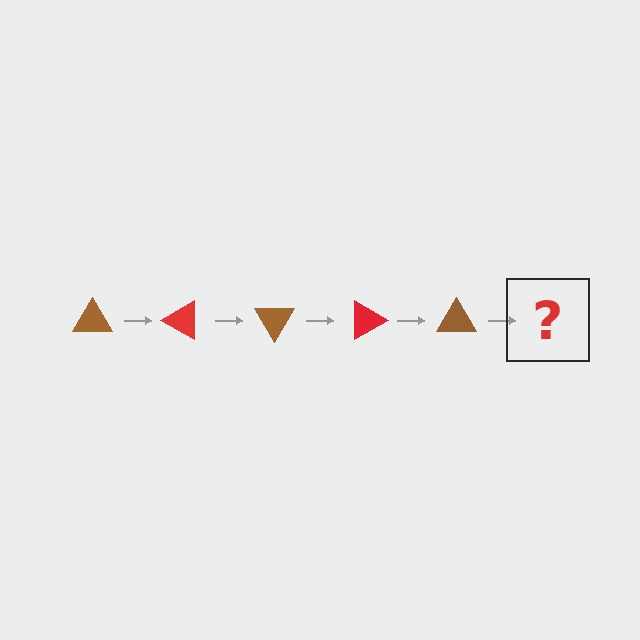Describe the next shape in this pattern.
It should be a red triangle, rotated 150 degrees from the start.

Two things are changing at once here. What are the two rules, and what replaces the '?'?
The two rules are that it rotates 30 degrees each step and the color cycles through brown and red. The '?' should be a red triangle, rotated 150 degrees from the start.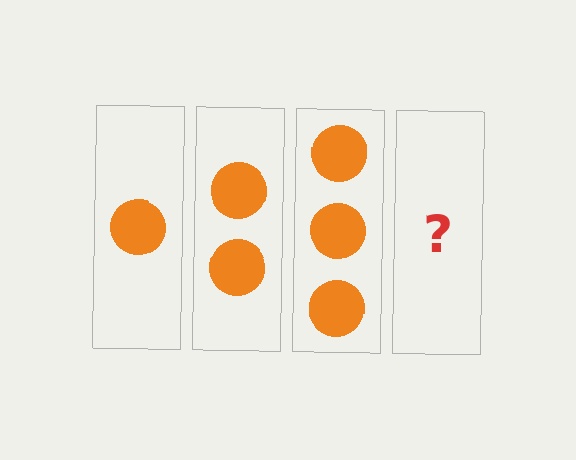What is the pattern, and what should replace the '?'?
The pattern is that each step adds one more circle. The '?' should be 4 circles.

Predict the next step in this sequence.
The next step is 4 circles.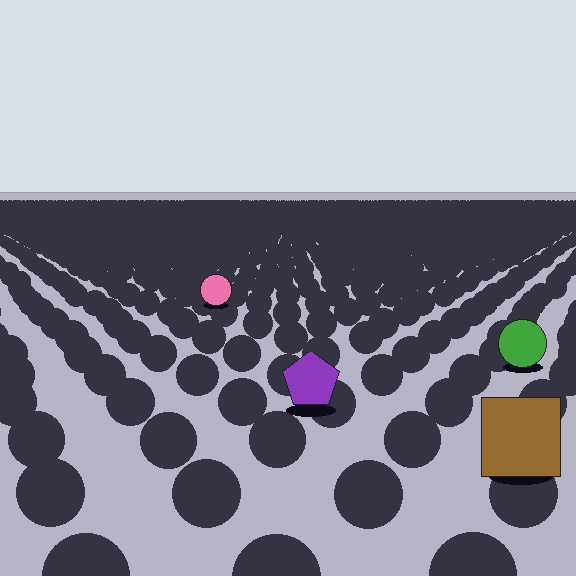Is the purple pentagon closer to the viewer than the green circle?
Yes. The purple pentagon is closer — you can tell from the texture gradient: the ground texture is coarser near it.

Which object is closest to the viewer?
The brown square is closest. The texture marks near it are larger and more spread out.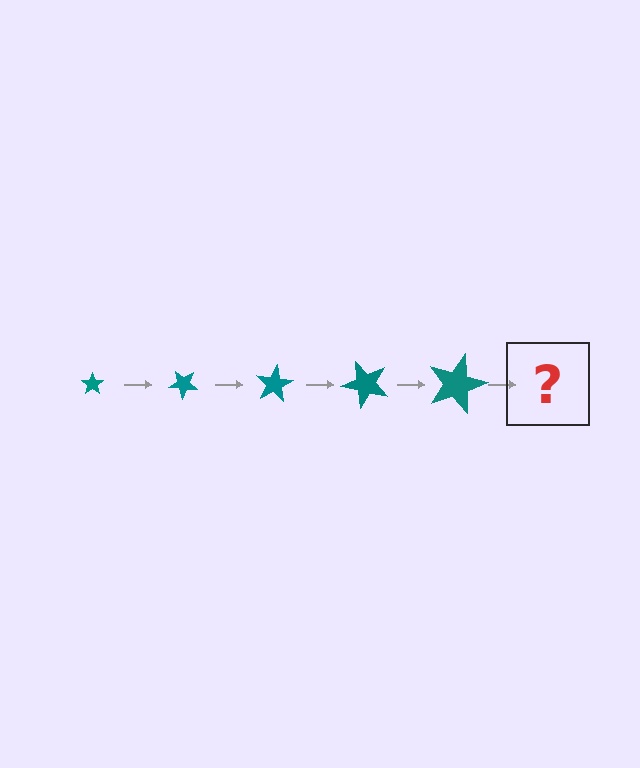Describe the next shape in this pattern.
It should be a star, larger than the previous one and rotated 200 degrees from the start.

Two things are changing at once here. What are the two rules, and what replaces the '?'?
The two rules are that the star grows larger each step and it rotates 40 degrees each step. The '?' should be a star, larger than the previous one and rotated 200 degrees from the start.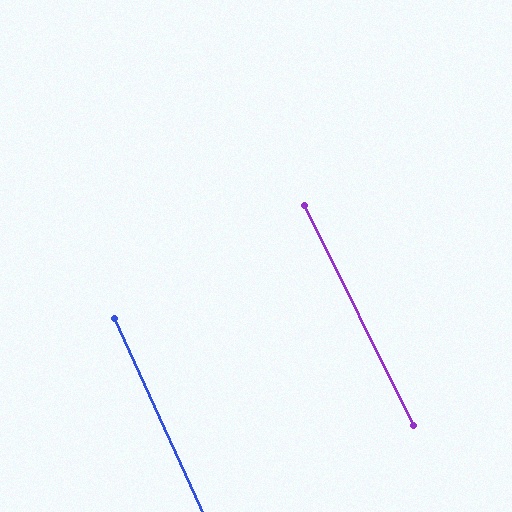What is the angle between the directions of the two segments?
Approximately 2 degrees.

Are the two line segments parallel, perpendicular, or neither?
Parallel — their directions differ by only 1.8°.